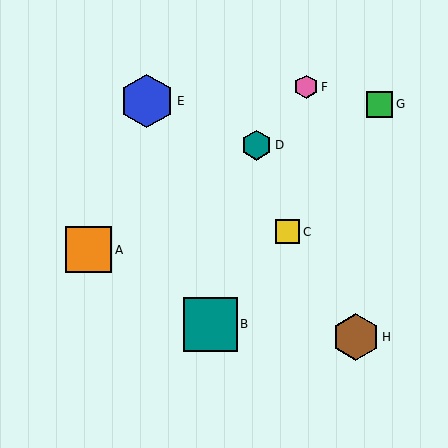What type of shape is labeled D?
Shape D is a teal hexagon.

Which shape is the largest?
The teal square (labeled B) is the largest.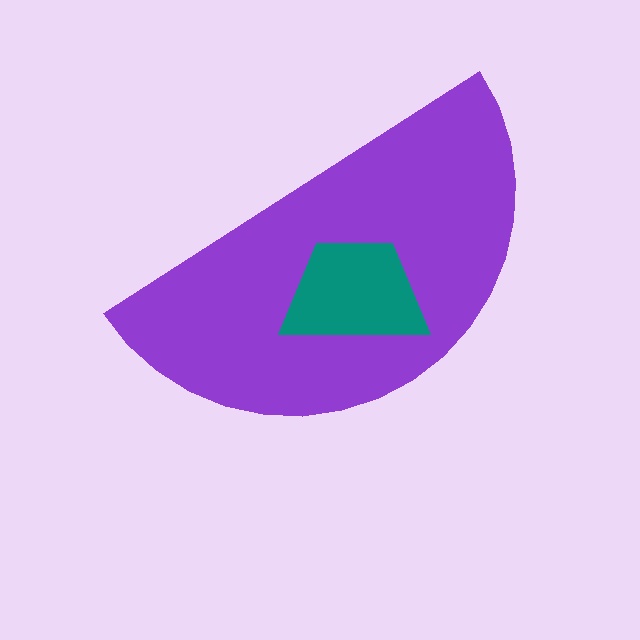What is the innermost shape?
The teal trapezoid.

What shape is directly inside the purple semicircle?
The teal trapezoid.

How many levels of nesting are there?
2.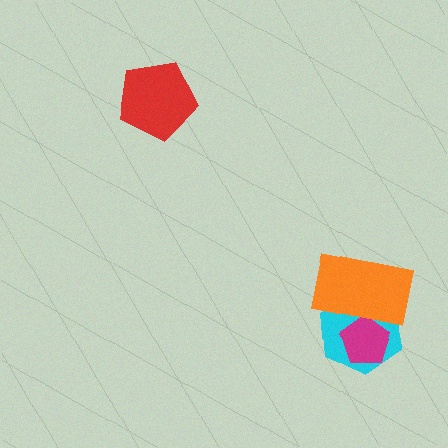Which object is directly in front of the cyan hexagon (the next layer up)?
The magenta pentagon is directly in front of the cyan hexagon.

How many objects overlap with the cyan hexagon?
2 objects overlap with the cyan hexagon.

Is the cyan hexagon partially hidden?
Yes, it is partially covered by another shape.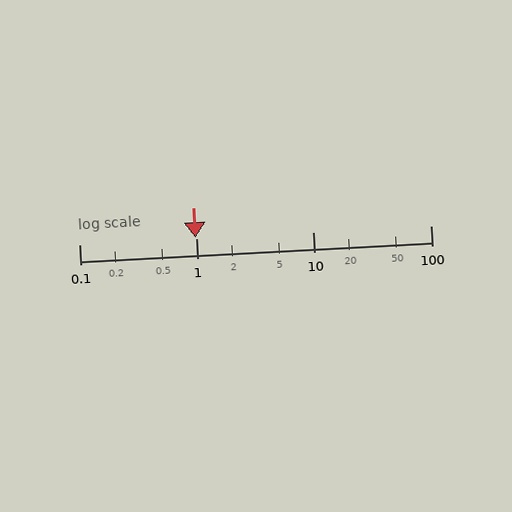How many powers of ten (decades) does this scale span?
The scale spans 3 decades, from 0.1 to 100.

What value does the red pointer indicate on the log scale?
The pointer indicates approximately 0.98.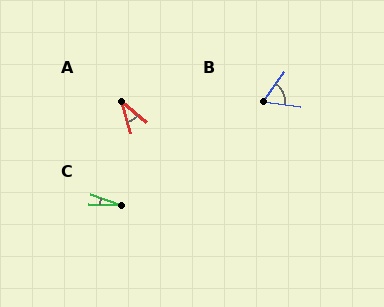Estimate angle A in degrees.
Approximately 35 degrees.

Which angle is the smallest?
C, at approximately 20 degrees.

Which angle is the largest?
B, at approximately 61 degrees.